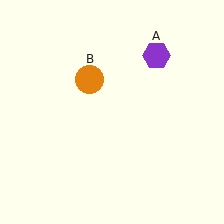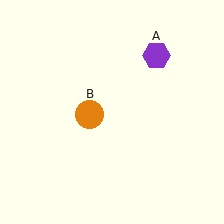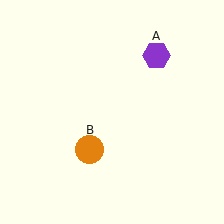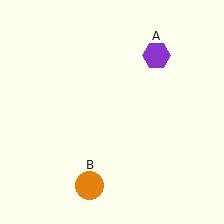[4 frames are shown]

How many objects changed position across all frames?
1 object changed position: orange circle (object B).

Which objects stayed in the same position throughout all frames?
Purple hexagon (object A) remained stationary.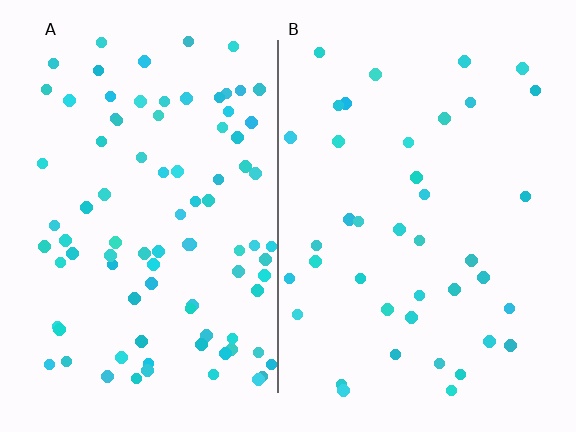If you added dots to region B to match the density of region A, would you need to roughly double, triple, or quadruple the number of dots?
Approximately double.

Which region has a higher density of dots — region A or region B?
A (the left).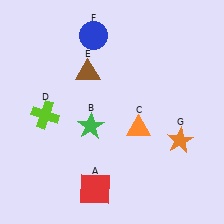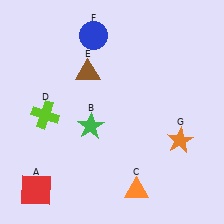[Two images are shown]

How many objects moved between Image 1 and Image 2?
2 objects moved between the two images.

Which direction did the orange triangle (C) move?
The orange triangle (C) moved down.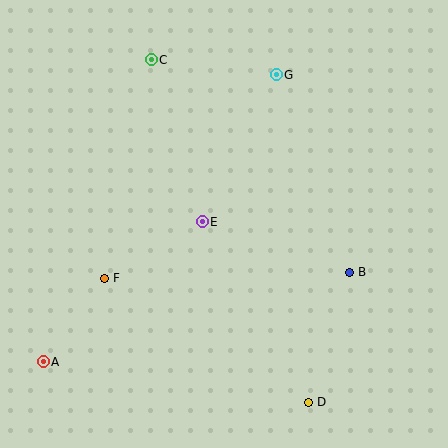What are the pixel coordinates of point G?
Point G is at (276, 75).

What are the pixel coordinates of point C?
Point C is at (151, 60).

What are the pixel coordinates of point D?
Point D is at (309, 402).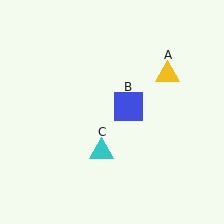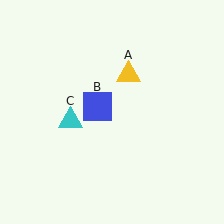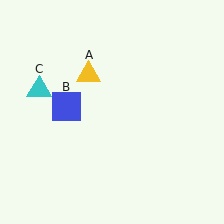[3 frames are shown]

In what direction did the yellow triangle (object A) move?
The yellow triangle (object A) moved left.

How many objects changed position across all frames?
3 objects changed position: yellow triangle (object A), blue square (object B), cyan triangle (object C).